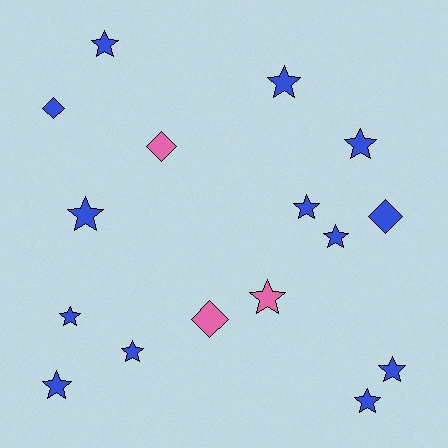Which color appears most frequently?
Blue, with 13 objects.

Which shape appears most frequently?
Star, with 12 objects.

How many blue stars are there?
There are 11 blue stars.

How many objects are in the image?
There are 16 objects.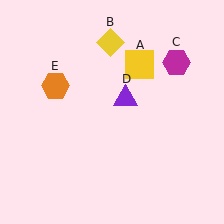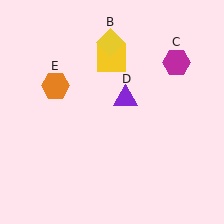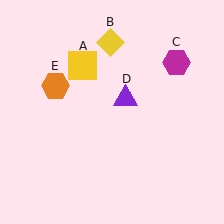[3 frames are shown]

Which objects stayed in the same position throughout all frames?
Yellow diamond (object B) and magenta hexagon (object C) and purple triangle (object D) and orange hexagon (object E) remained stationary.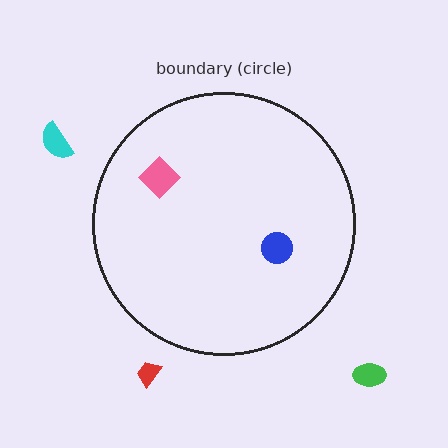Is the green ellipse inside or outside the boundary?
Outside.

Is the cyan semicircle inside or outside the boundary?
Outside.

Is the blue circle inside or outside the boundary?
Inside.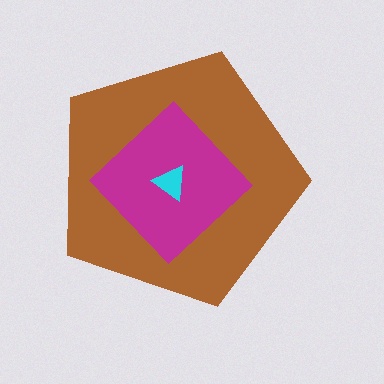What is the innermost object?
The cyan triangle.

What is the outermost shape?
The brown pentagon.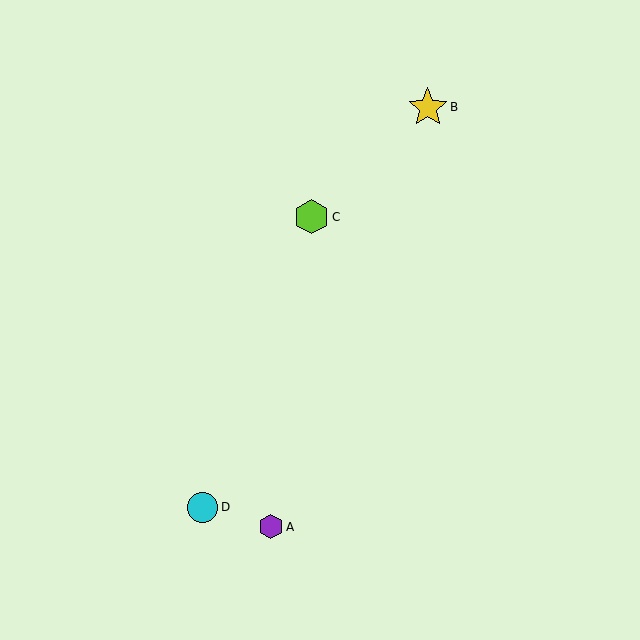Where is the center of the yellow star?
The center of the yellow star is at (428, 107).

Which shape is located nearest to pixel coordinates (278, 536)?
The purple hexagon (labeled A) at (271, 527) is nearest to that location.